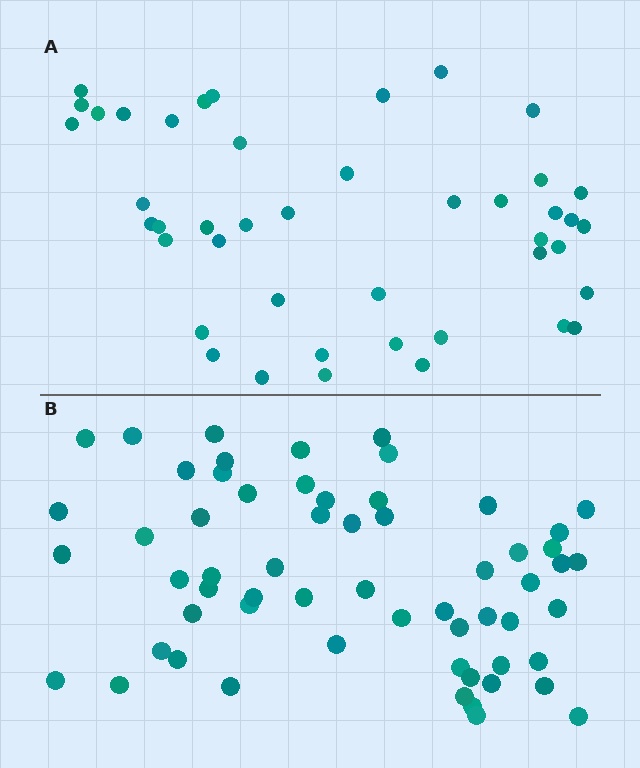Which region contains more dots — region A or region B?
Region B (the bottom region) has more dots.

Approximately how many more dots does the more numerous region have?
Region B has approximately 15 more dots than region A.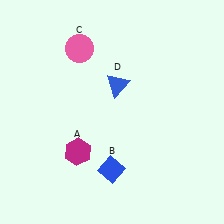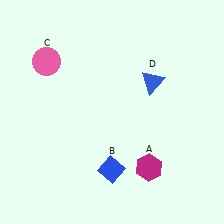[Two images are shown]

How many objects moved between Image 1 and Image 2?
3 objects moved between the two images.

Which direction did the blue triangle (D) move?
The blue triangle (D) moved right.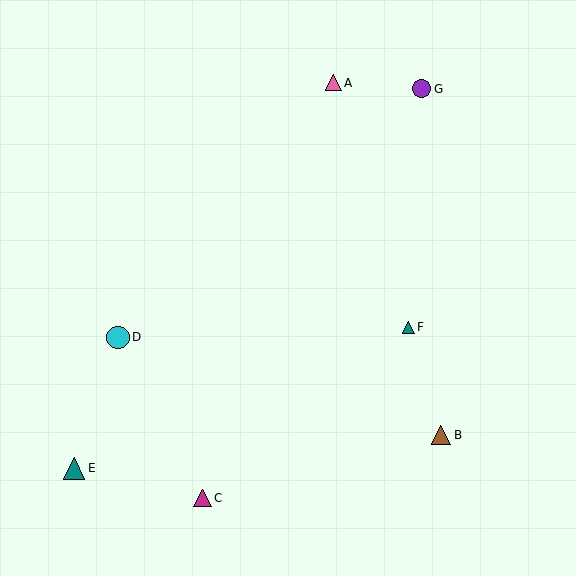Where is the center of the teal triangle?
The center of the teal triangle is at (408, 327).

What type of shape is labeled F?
Shape F is a teal triangle.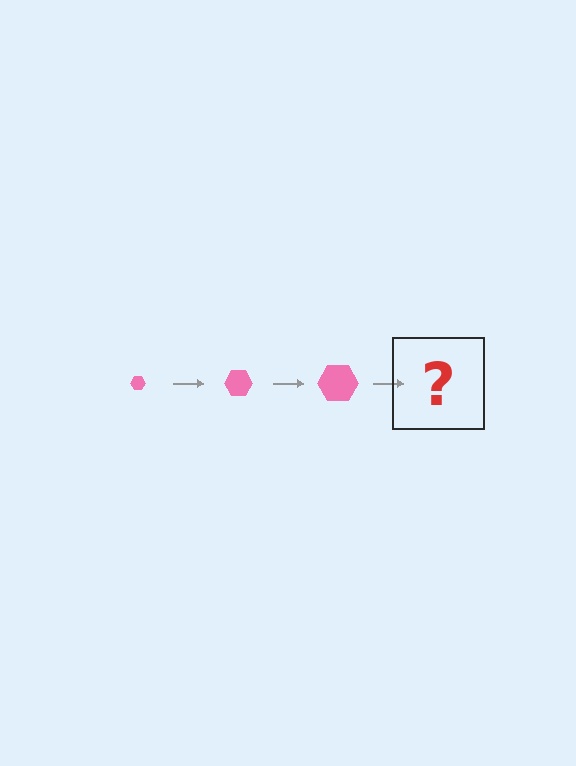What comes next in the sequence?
The next element should be a pink hexagon, larger than the previous one.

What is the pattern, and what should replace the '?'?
The pattern is that the hexagon gets progressively larger each step. The '?' should be a pink hexagon, larger than the previous one.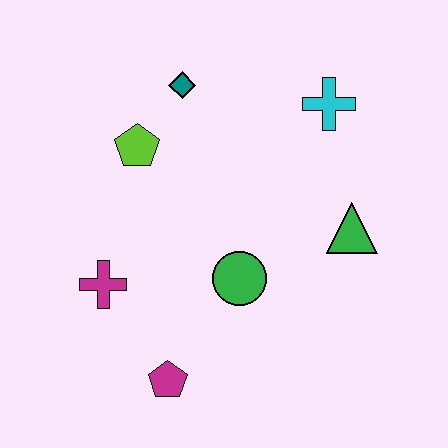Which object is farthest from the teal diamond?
The magenta pentagon is farthest from the teal diamond.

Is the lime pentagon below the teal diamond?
Yes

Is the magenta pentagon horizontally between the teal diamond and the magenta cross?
Yes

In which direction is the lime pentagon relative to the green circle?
The lime pentagon is above the green circle.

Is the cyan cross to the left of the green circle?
No